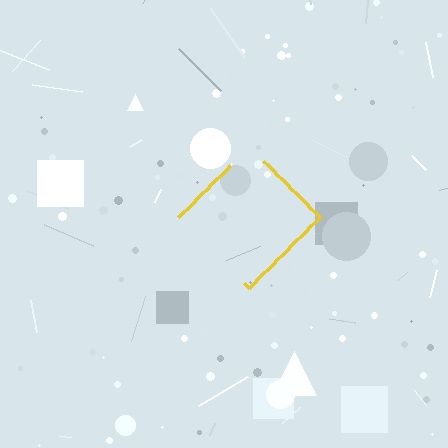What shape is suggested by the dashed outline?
The dashed outline suggests a diamond.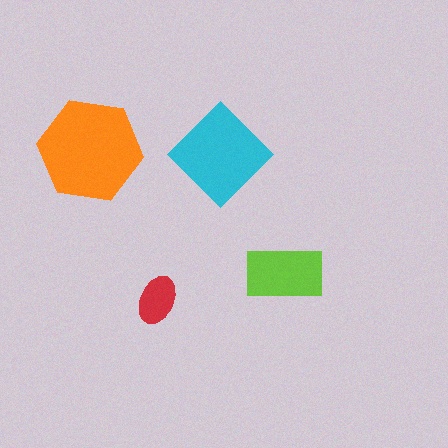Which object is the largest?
The orange hexagon.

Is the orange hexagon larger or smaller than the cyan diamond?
Larger.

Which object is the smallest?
The red ellipse.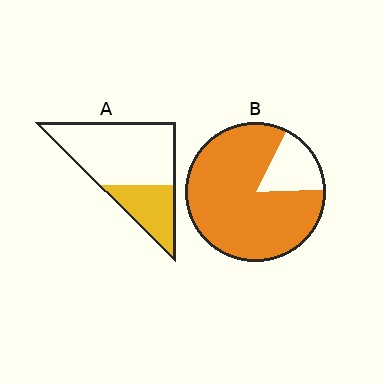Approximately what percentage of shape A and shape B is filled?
A is approximately 30% and B is approximately 85%.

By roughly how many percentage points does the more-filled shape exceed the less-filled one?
By roughly 55 percentage points (B over A).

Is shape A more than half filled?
No.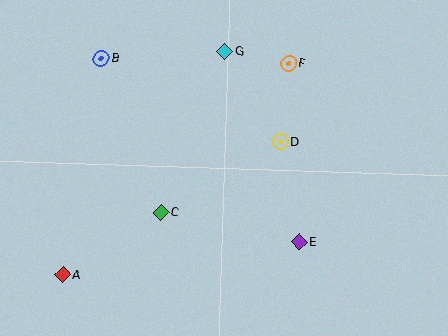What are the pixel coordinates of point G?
Point G is at (225, 51).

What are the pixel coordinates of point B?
Point B is at (101, 58).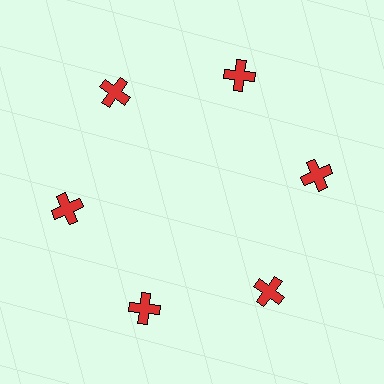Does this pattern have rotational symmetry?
Yes, this pattern has 6-fold rotational symmetry. It looks the same after rotating 60 degrees around the center.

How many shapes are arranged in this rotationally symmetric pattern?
There are 6 shapes, arranged in 6 groups of 1.